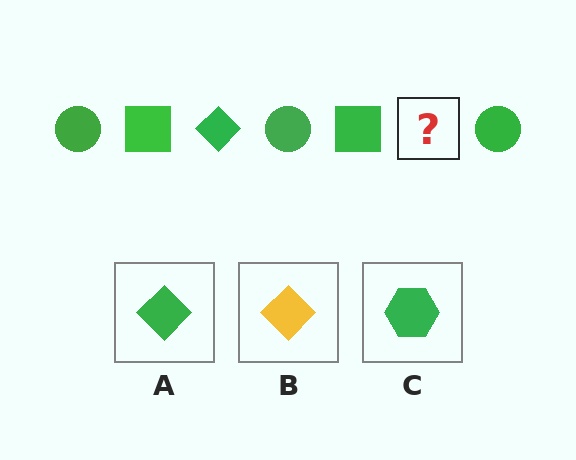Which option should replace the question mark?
Option A.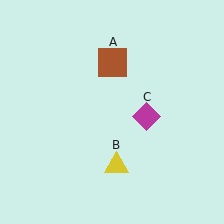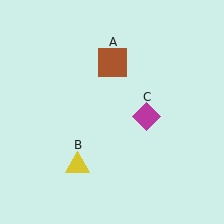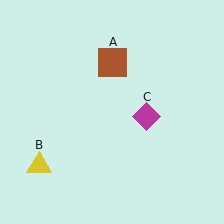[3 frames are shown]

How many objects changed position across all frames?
1 object changed position: yellow triangle (object B).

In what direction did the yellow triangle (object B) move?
The yellow triangle (object B) moved left.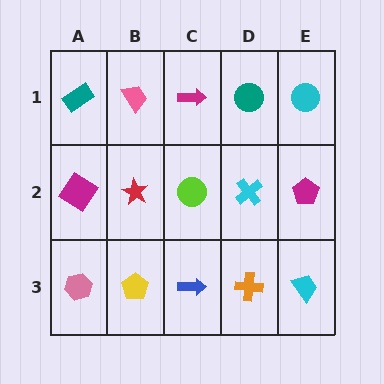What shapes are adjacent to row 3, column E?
A magenta pentagon (row 2, column E), an orange cross (row 3, column D).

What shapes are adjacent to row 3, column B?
A red star (row 2, column B), a pink hexagon (row 3, column A), a blue arrow (row 3, column C).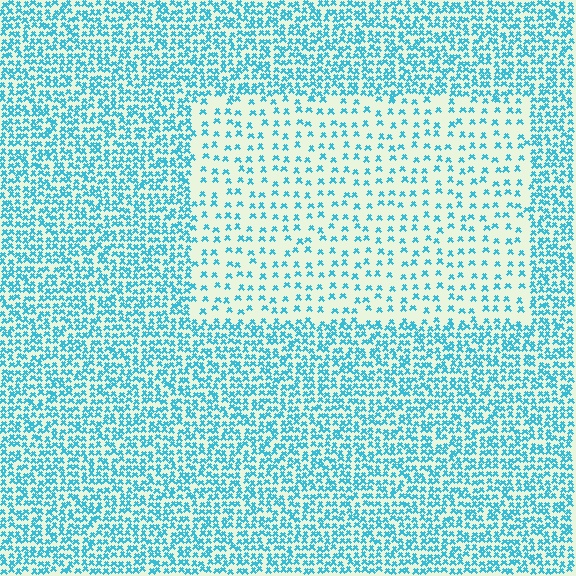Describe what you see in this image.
The image contains small cyan elements arranged at two different densities. A rectangle-shaped region is visible where the elements are less densely packed than the surrounding area.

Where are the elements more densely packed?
The elements are more densely packed outside the rectangle boundary.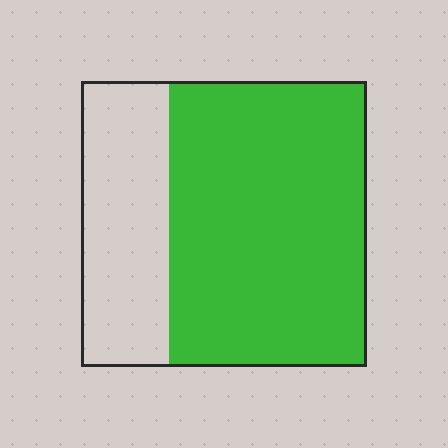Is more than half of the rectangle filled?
Yes.